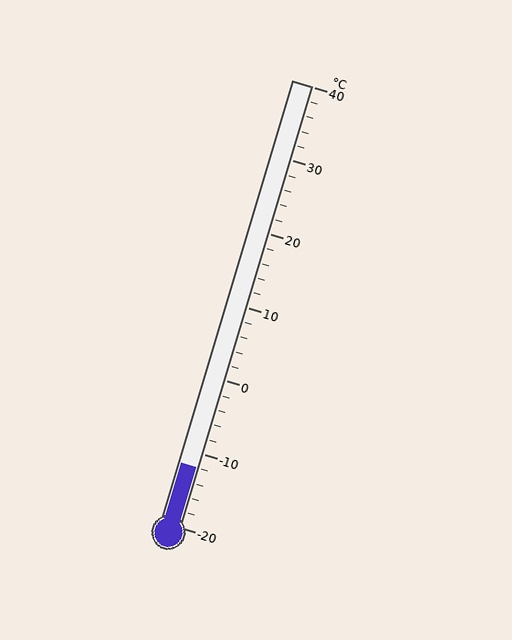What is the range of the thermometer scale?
The thermometer scale ranges from -20°C to 40°C.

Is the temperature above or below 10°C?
The temperature is below 10°C.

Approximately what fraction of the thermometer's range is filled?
The thermometer is filled to approximately 15% of its range.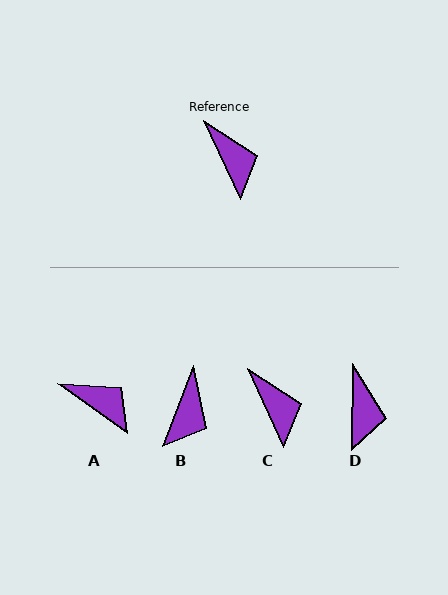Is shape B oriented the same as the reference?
No, it is off by about 45 degrees.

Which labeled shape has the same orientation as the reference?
C.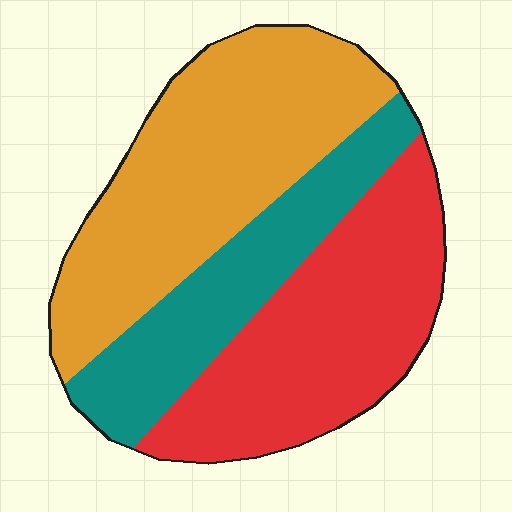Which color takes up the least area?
Teal, at roughly 25%.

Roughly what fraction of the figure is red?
Red takes up about one third (1/3) of the figure.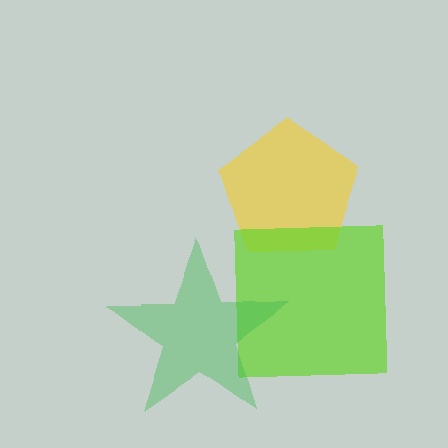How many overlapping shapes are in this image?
There are 3 overlapping shapes in the image.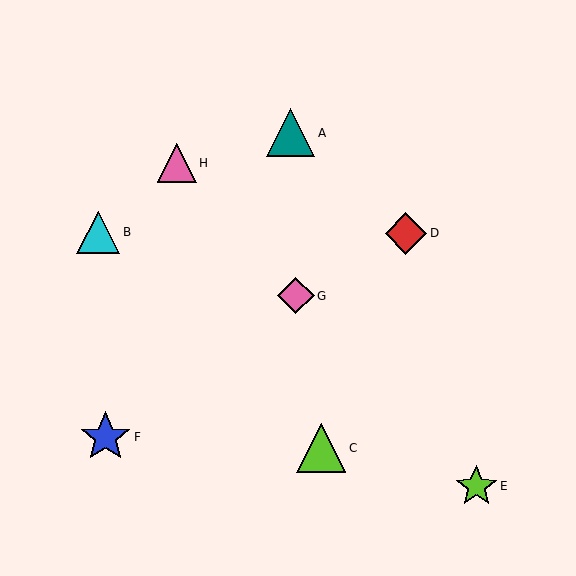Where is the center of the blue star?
The center of the blue star is at (105, 437).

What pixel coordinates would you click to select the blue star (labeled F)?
Click at (105, 437) to select the blue star F.